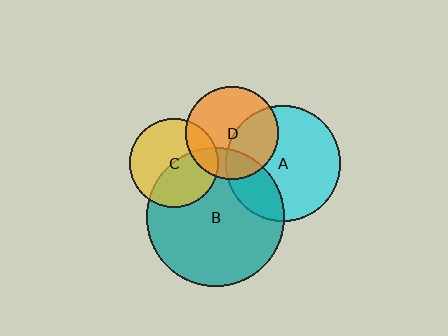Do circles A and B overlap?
Yes.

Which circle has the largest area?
Circle B (teal).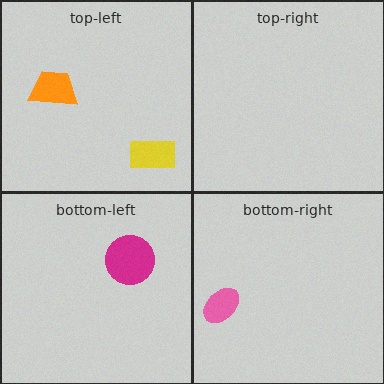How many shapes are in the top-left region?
2.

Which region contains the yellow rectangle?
The top-left region.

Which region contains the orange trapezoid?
The top-left region.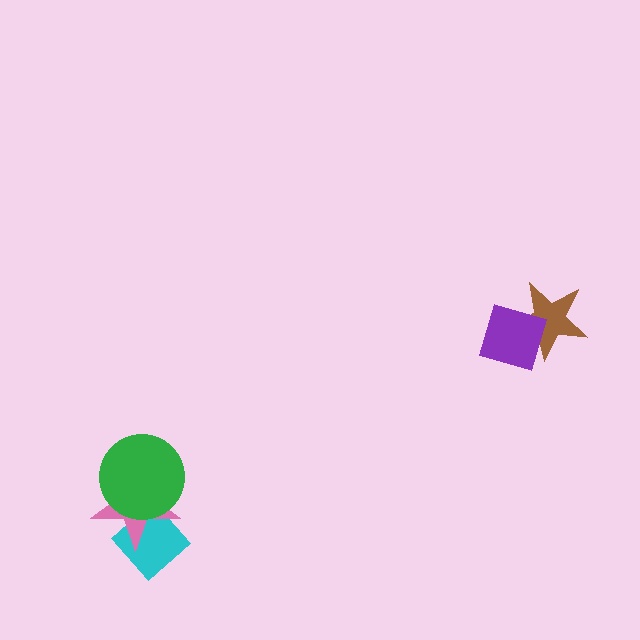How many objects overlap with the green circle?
2 objects overlap with the green circle.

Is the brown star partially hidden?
Yes, it is partially covered by another shape.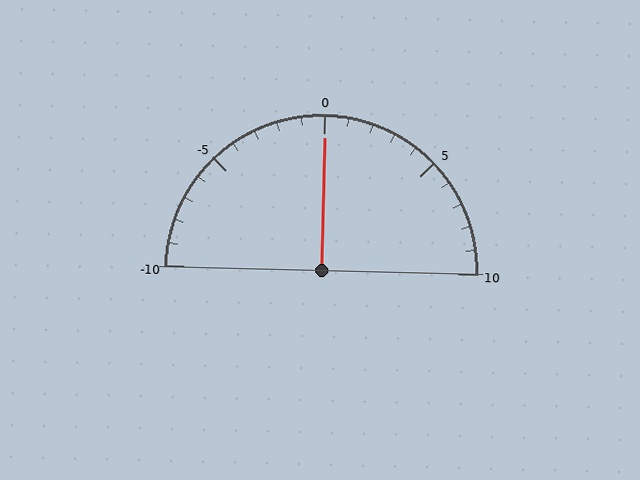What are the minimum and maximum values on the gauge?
The gauge ranges from -10 to 10.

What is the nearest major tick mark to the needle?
The nearest major tick mark is 0.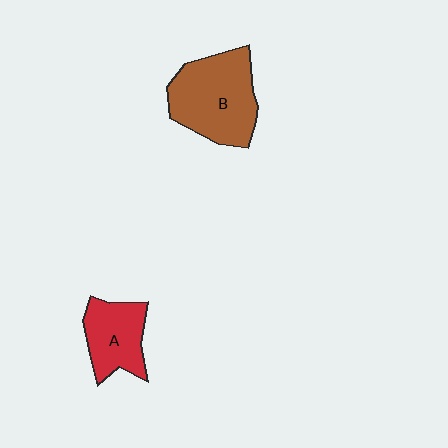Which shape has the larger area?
Shape B (brown).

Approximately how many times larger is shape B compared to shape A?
Approximately 1.6 times.